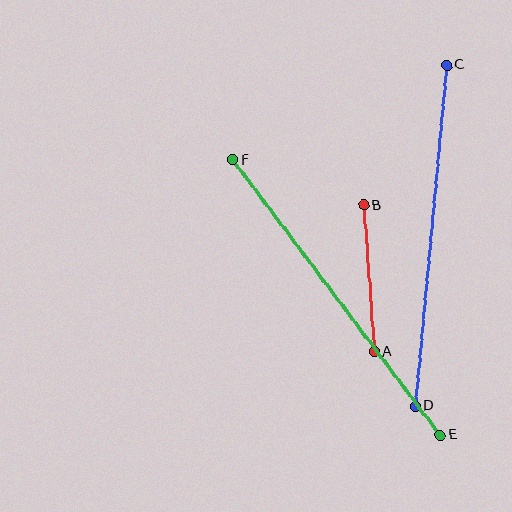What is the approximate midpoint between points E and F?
The midpoint is at approximately (336, 297) pixels.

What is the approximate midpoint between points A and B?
The midpoint is at approximately (369, 278) pixels.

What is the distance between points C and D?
The distance is approximately 343 pixels.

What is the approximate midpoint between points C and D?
The midpoint is at approximately (431, 236) pixels.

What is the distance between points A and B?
The distance is approximately 147 pixels.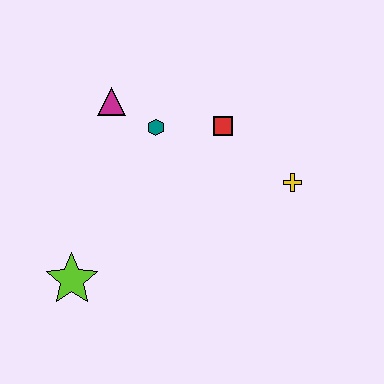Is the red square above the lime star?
Yes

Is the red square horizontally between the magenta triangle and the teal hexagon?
No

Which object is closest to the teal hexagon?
The magenta triangle is closest to the teal hexagon.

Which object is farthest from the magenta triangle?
The yellow cross is farthest from the magenta triangle.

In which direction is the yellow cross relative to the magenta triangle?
The yellow cross is to the right of the magenta triangle.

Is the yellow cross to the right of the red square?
Yes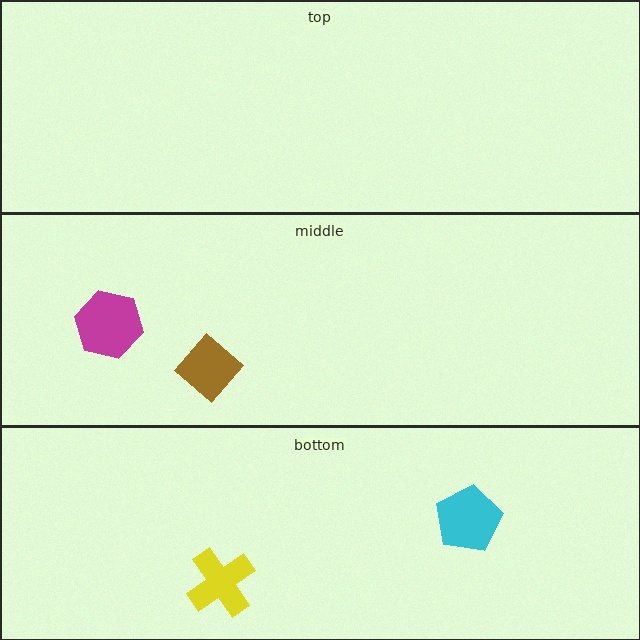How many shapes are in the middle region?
2.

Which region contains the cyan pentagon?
The bottom region.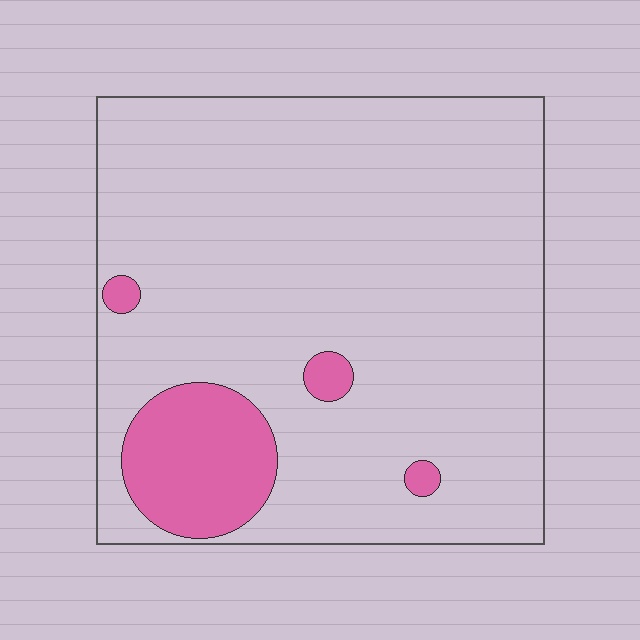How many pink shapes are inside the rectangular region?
4.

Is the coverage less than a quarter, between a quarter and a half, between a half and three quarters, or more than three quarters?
Less than a quarter.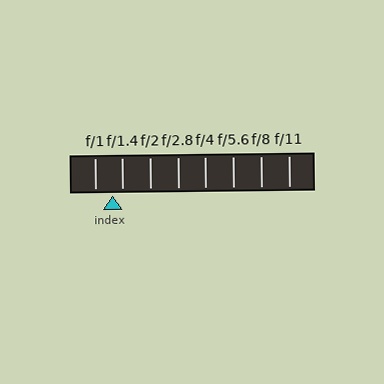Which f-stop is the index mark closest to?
The index mark is closest to f/1.4.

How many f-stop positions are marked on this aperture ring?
There are 8 f-stop positions marked.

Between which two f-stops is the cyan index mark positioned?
The index mark is between f/1 and f/1.4.